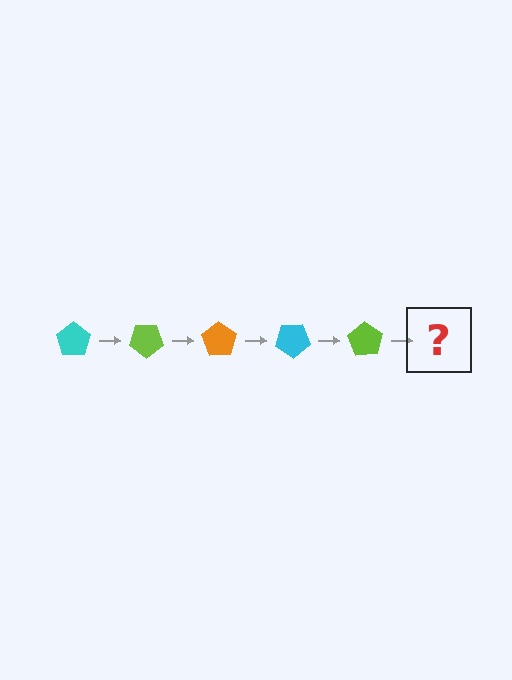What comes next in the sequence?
The next element should be an orange pentagon, rotated 175 degrees from the start.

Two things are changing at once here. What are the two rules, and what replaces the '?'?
The two rules are that it rotates 35 degrees each step and the color cycles through cyan, lime, and orange. The '?' should be an orange pentagon, rotated 175 degrees from the start.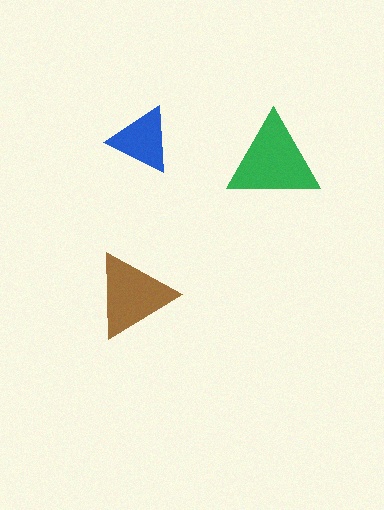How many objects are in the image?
There are 3 objects in the image.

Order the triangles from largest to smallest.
the green one, the brown one, the blue one.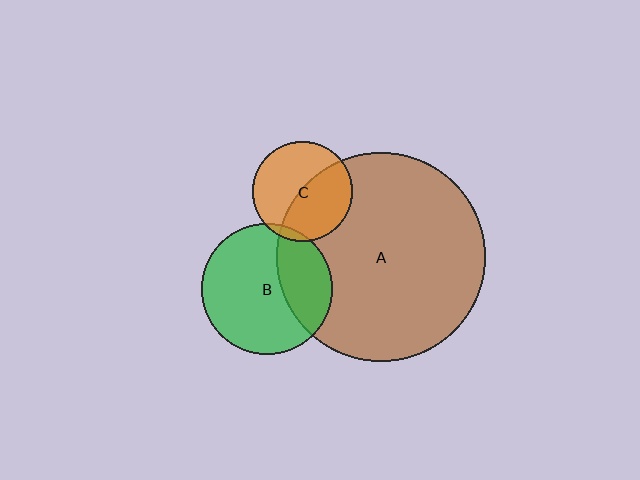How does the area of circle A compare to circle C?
Approximately 4.4 times.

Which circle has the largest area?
Circle A (brown).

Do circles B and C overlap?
Yes.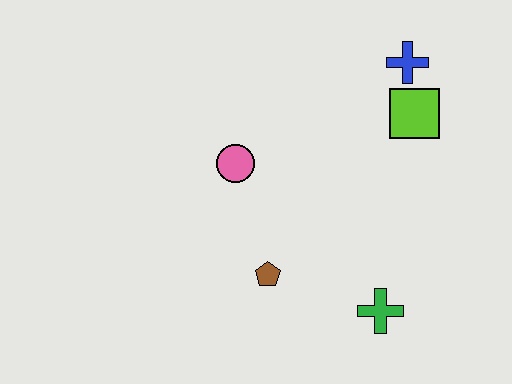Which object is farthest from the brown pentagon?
The blue cross is farthest from the brown pentagon.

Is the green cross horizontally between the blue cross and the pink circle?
Yes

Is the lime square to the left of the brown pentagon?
No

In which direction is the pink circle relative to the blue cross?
The pink circle is to the left of the blue cross.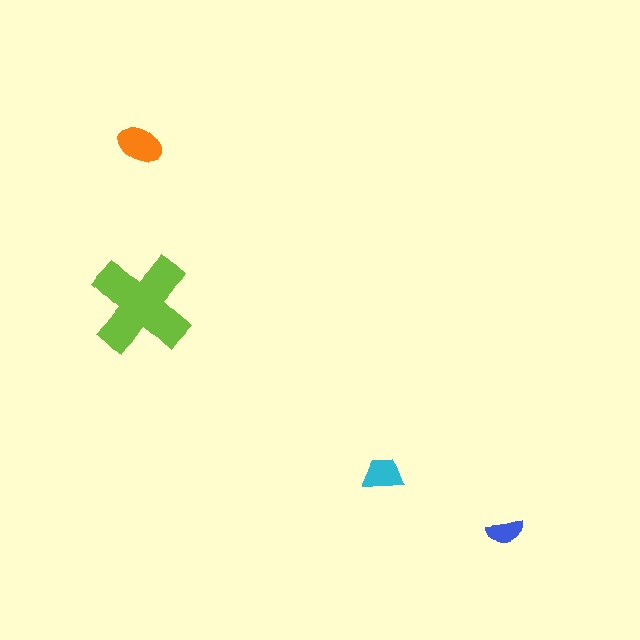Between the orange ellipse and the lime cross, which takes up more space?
The lime cross.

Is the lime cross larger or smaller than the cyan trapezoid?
Larger.